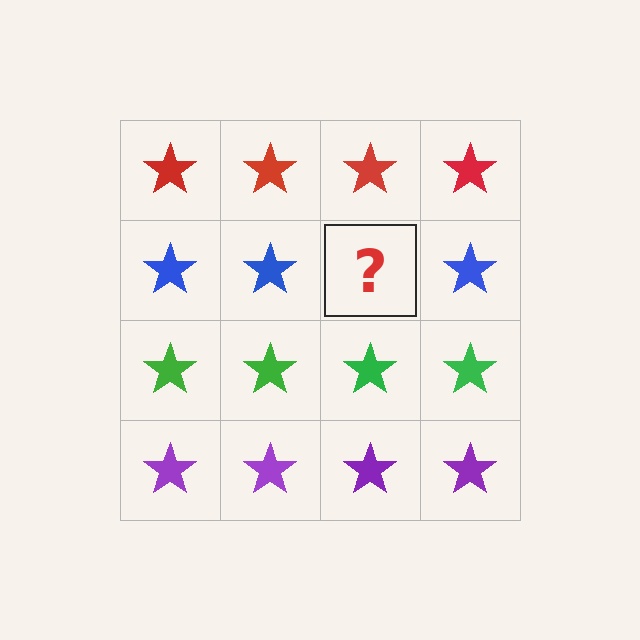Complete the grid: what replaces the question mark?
The question mark should be replaced with a blue star.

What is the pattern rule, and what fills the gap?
The rule is that each row has a consistent color. The gap should be filled with a blue star.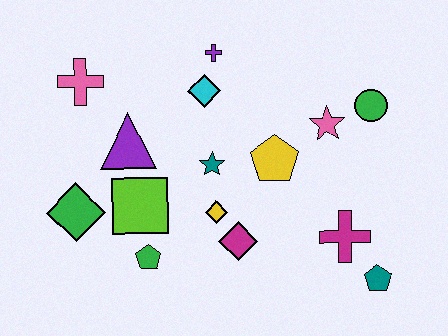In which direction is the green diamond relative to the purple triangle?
The green diamond is below the purple triangle.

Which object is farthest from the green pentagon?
The green circle is farthest from the green pentagon.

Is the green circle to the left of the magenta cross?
No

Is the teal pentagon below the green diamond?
Yes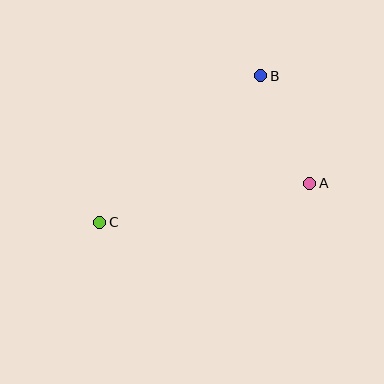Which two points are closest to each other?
Points A and B are closest to each other.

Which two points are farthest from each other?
Points B and C are farthest from each other.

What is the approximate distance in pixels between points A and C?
The distance between A and C is approximately 214 pixels.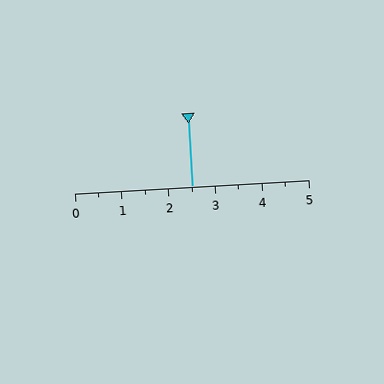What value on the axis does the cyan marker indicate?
The marker indicates approximately 2.5.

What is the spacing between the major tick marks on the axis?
The major ticks are spaced 1 apart.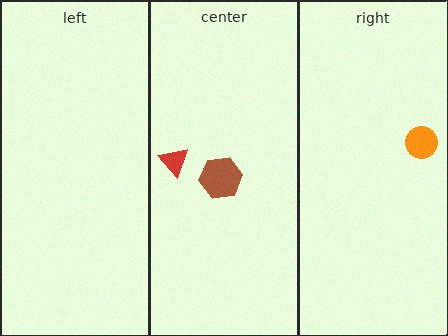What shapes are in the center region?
The red triangle, the brown hexagon.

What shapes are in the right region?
The orange circle.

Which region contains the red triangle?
The center region.